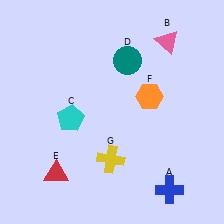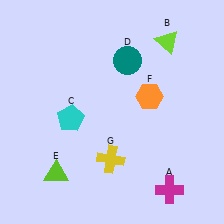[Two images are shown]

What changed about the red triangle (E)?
In Image 1, E is red. In Image 2, it changed to lime.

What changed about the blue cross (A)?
In Image 1, A is blue. In Image 2, it changed to magenta.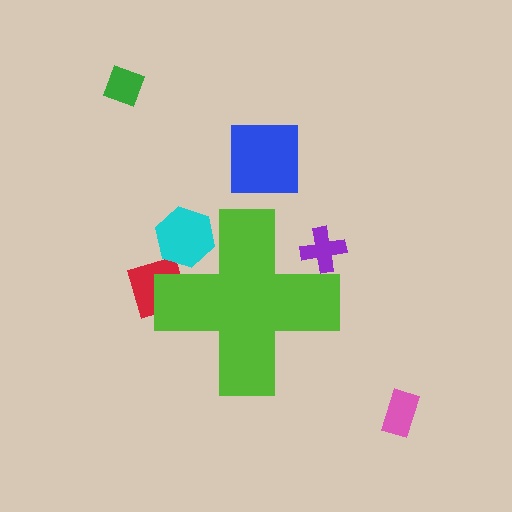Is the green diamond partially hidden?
No, the green diamond is fully visible.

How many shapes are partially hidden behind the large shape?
3 shapes are partially hidden.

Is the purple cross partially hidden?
Yes, the purple cross is partially hidden behind the lime cross.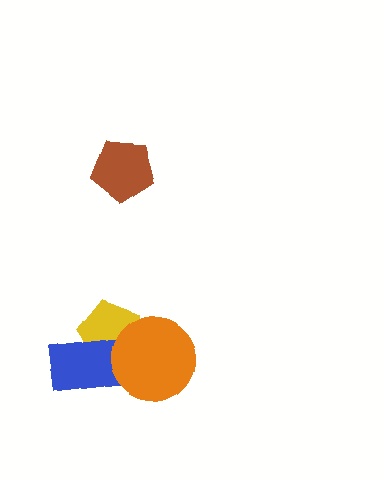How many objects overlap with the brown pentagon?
0 objects overlap with the brown pentagon.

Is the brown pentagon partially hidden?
No, no other shape covers it.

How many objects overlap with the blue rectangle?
2 objects overlap with the blue rectangle.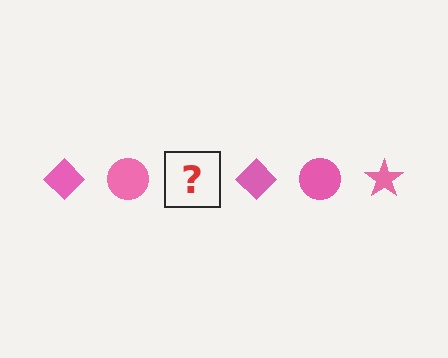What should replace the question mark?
The question mark should be replaced with a pink star.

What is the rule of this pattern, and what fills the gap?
The rule is that the pattern cycles through diamond, circle, star shapes in pink. The gap should be filled with a pink star.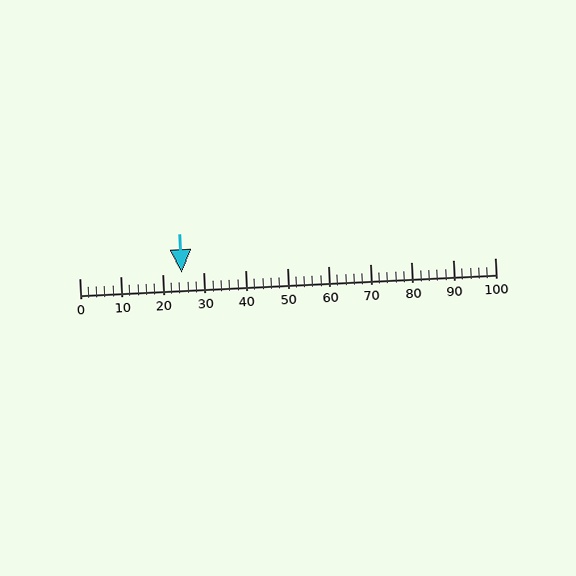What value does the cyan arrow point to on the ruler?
The cyan arrow points to approximately 25.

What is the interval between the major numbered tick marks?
The major tick marks are spaced 10 units apart.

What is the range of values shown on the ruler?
The ruler shows values from 0 to 100.